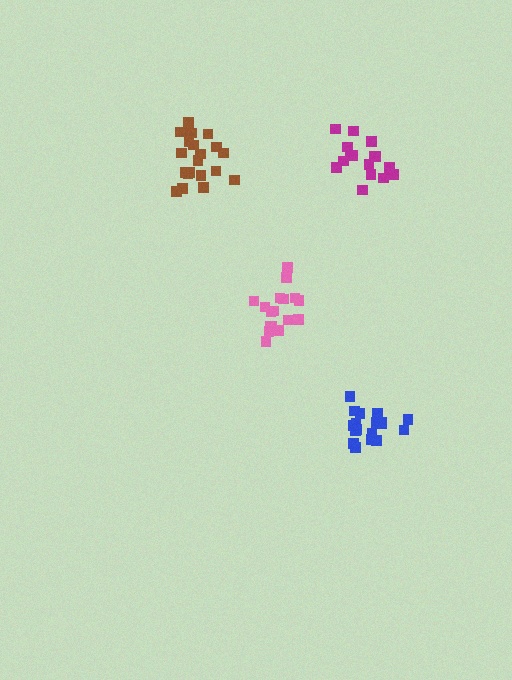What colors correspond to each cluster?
The clusters are colored: magenta, brown, blue, pink.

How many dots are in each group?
Group 1: 16 dots, Group 2: 20 dots, Group 3: 18 dots, Group 4: 18 dots (72 total).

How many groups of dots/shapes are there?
There are 4 groups.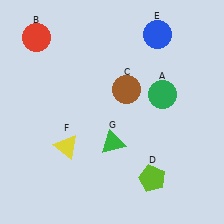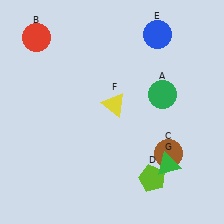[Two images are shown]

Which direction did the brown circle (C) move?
The brown circle (C) moved down.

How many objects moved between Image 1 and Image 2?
3 objects moved between the two images.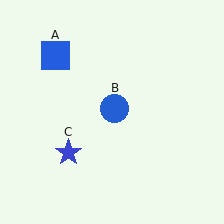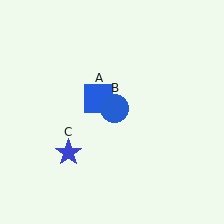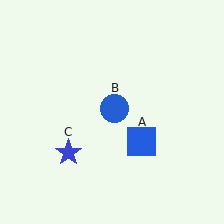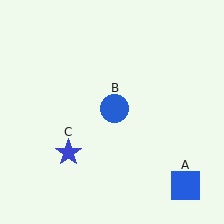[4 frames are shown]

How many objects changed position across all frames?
1 object changed position: blue square (object A).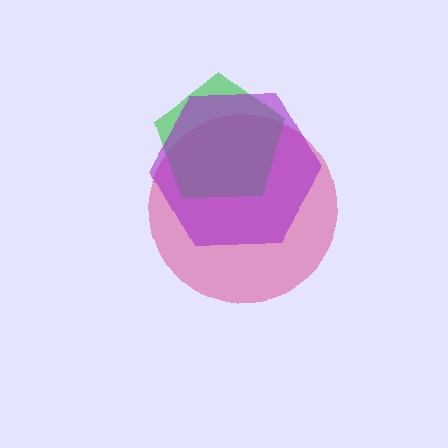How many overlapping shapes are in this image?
There are 3 overlapping shapes in the image.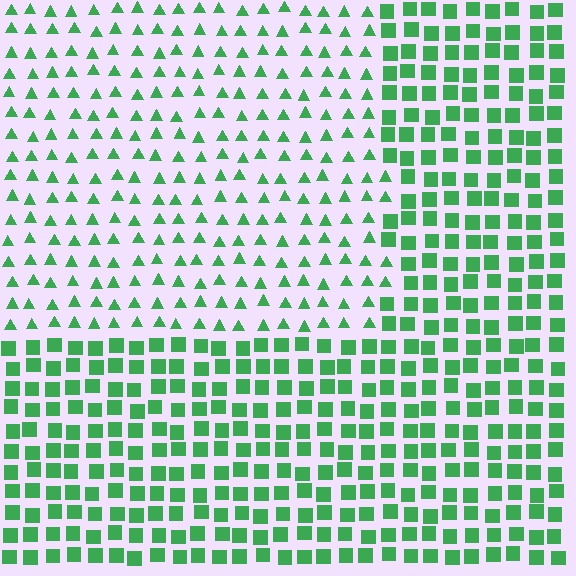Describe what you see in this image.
The image is filled with small green elements arranged in a uniform grid. A rectangle-shaped region contains triangles, while the surrounding area contains squares. The boundary is defined purely by the change in element shape.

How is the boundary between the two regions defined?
The boundary is defined by a change in element shape: triangles inside vs. squares outside. All elements share the same color and spacing.